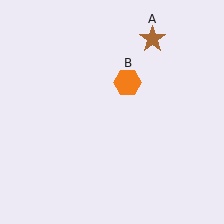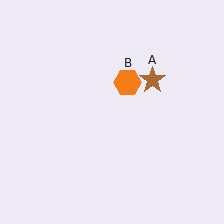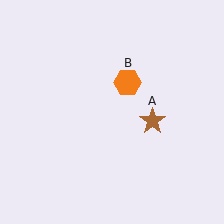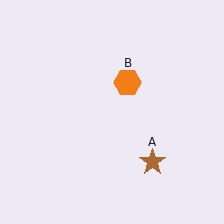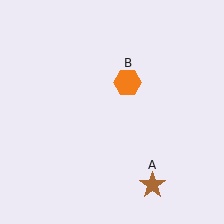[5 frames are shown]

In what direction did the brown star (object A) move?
The brown star (object A) moved down.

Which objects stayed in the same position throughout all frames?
Orange hexagon (object B) remained stationary.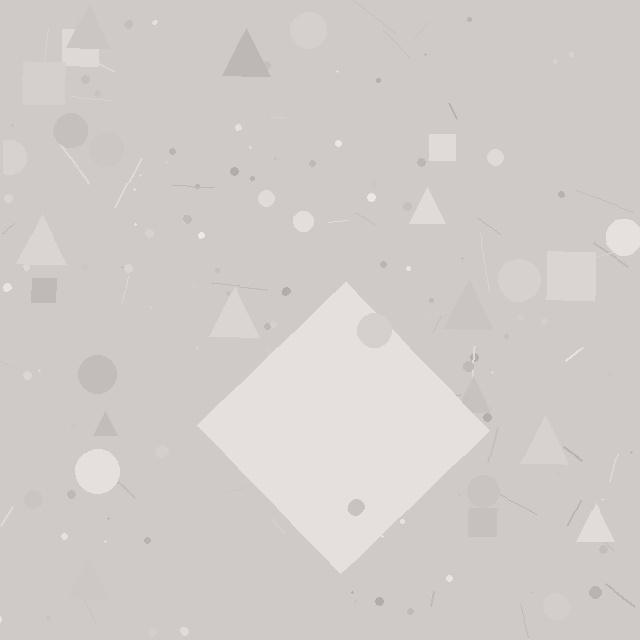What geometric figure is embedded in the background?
A diamond is embedded in the background.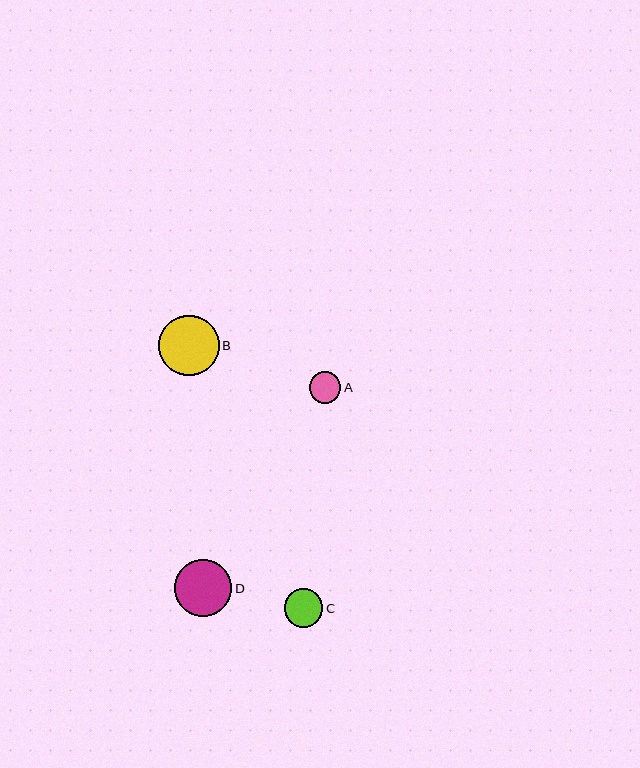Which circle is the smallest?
Circle A is the smallest with a size of approximately 31 pixels.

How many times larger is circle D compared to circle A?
Circle D is approximately 1.8 times the size of circle A.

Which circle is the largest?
Circle B is the largest with a size of approximately 60 pixels.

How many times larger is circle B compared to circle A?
Circle B is approximately 1.9 times the size of circle A.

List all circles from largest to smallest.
From largest to smallest: B, D, C, A.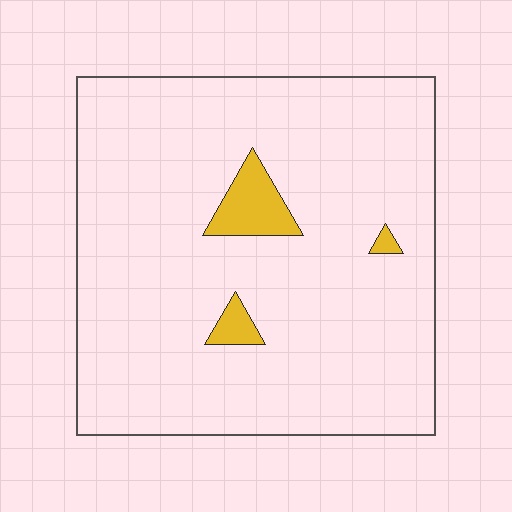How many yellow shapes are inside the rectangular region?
3.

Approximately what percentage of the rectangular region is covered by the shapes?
Approximately 5%.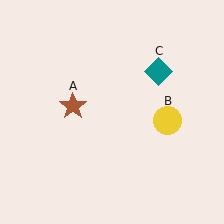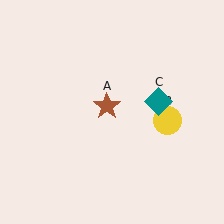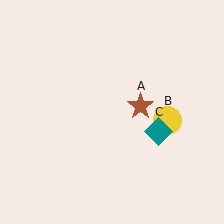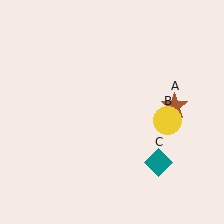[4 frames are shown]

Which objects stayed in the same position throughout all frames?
Yellow circle (object B) remained stationary.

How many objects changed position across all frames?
2 objects changed position: brown star (object A), teal diamond (object C).